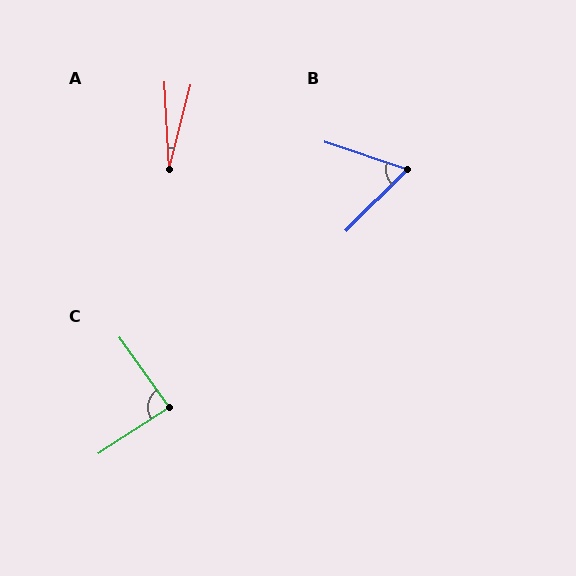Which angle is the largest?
C, at approximately 87 degrees.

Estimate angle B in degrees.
Approximately 63 degrees.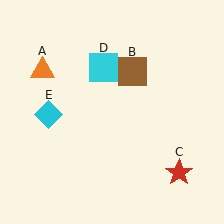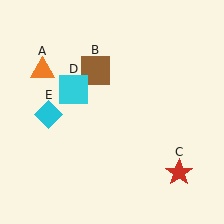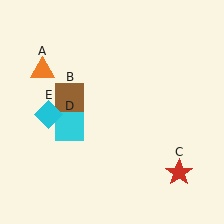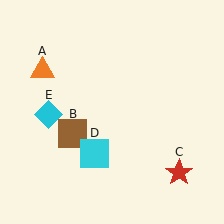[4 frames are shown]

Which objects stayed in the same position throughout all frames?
Orange triangle (object A) and red star (object C) and cyan diamond (object E) remained stationary.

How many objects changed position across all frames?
2 objects changed position: brown square (object B), cyan square (object D).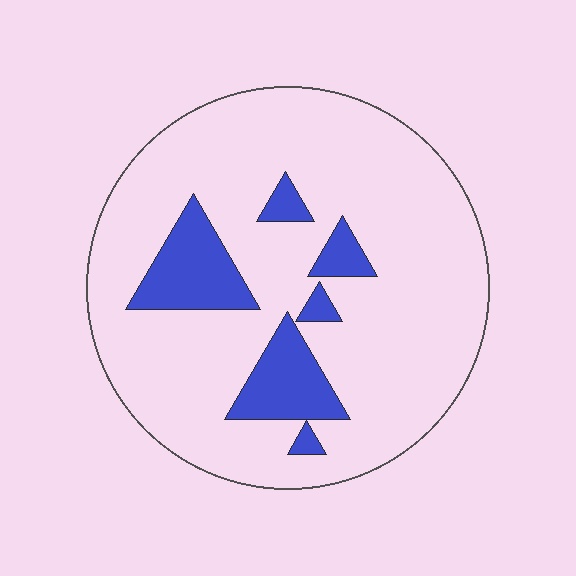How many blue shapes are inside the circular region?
6.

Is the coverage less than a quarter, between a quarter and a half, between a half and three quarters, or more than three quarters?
Less than a quarter.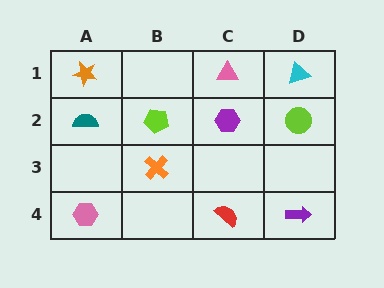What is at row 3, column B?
An orange cross.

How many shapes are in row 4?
3 shapes.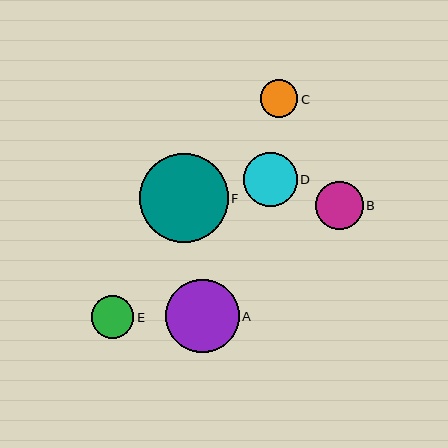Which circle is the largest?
Circle F is the largest with a size of approximately 89 pixels.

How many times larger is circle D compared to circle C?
Circle D is approximately 1.5 times the size of circle C.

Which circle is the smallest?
Circle C is the smallest with a size of approximately 37 pixels.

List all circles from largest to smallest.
From largest to smallest: F, A, D, B, E, C.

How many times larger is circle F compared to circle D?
Circle F is approximately 1.6 times the size of circle D.